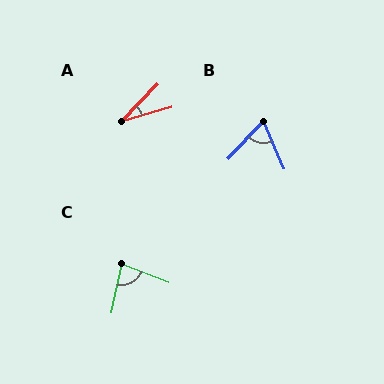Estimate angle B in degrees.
Approximately 67 degrees.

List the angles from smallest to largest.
A (29°), B (67°), C (81°).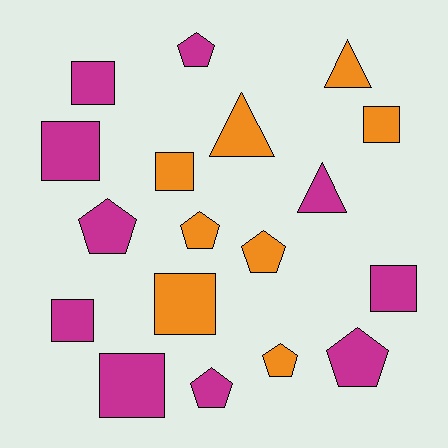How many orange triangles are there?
There are 2 orange triangles.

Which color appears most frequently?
Magenta, with 10 objects.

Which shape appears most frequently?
Square, with 8 objects.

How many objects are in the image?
There are 18 objects.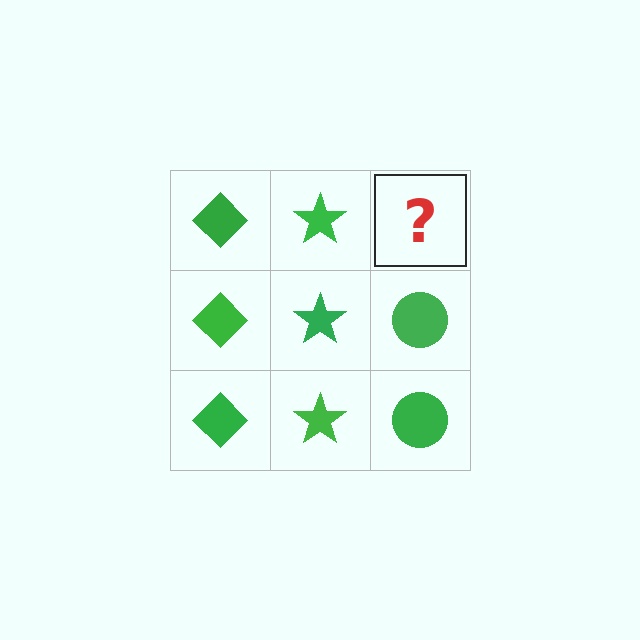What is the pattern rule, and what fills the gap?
The rule is that each column has a consistent shape. The gap should be filled with a green circle.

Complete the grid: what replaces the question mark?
The question mark should be replaced with a green circle.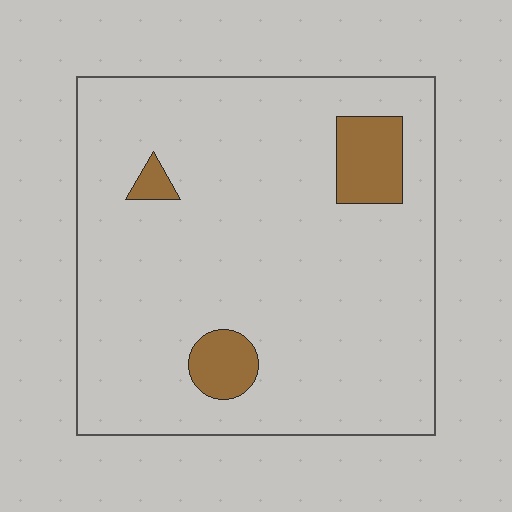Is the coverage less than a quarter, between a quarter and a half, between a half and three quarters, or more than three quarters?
Less than a quarter.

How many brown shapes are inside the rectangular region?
3.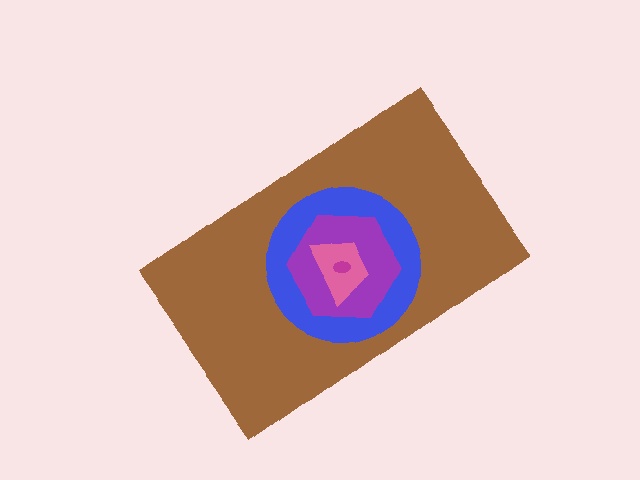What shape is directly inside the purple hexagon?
The pink trapezoid.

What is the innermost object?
The magenta ellipse.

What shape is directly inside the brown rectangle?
The blue circle.